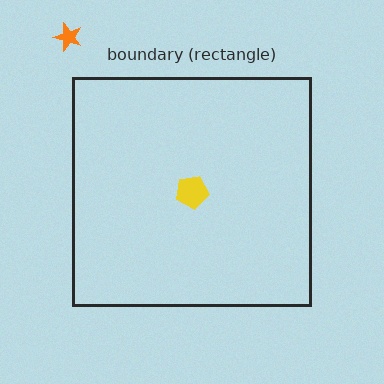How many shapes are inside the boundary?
1 inside, 1 outside.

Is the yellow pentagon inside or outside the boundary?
Inside.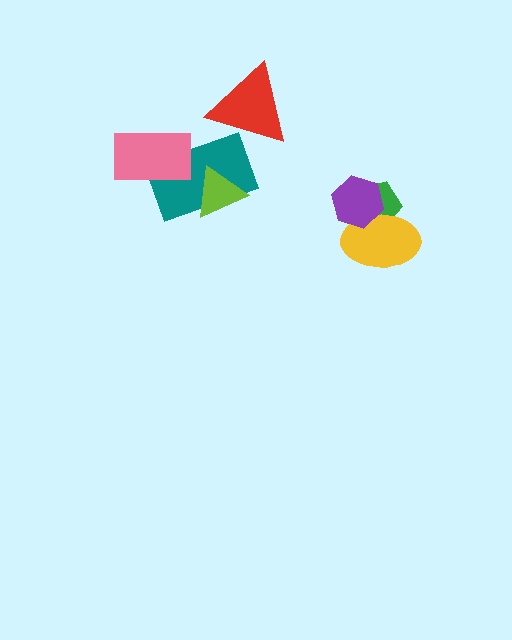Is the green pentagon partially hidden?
Yes, it is partially covered by another shape.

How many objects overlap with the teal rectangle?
3 objects overlap with the teal rectangle.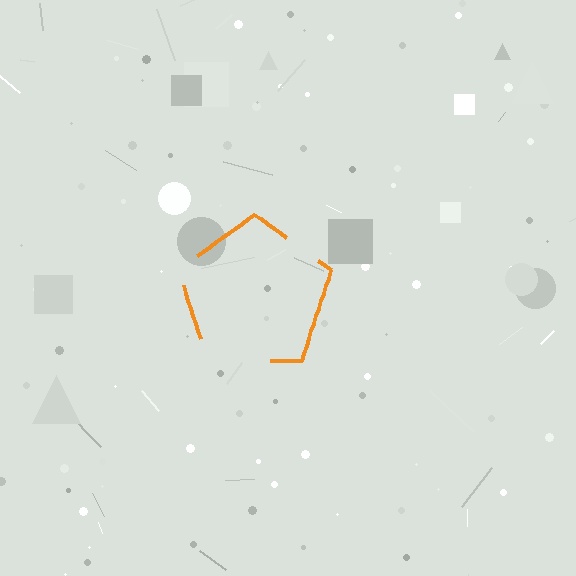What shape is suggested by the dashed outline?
The dashed outline suggests a pentagon.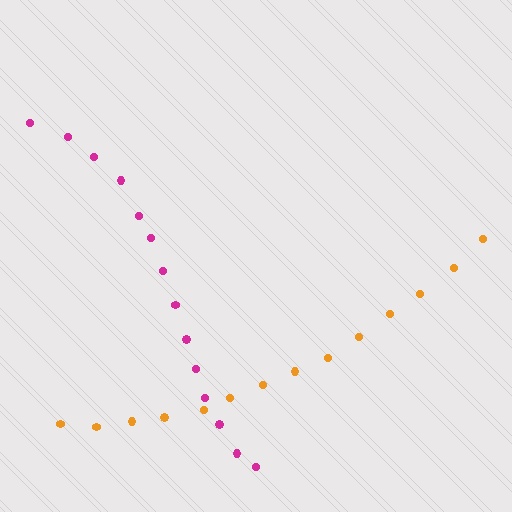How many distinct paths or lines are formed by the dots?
There are 2 distinct paths.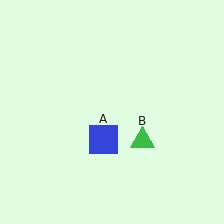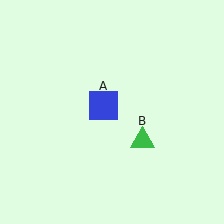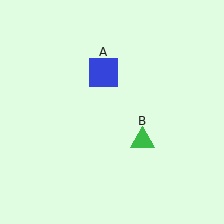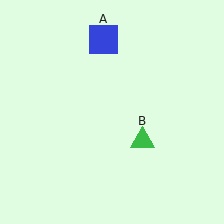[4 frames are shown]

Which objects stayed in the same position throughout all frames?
Green triangle (object B) remained stationary.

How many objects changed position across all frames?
1 object changed position: blue square (object A).